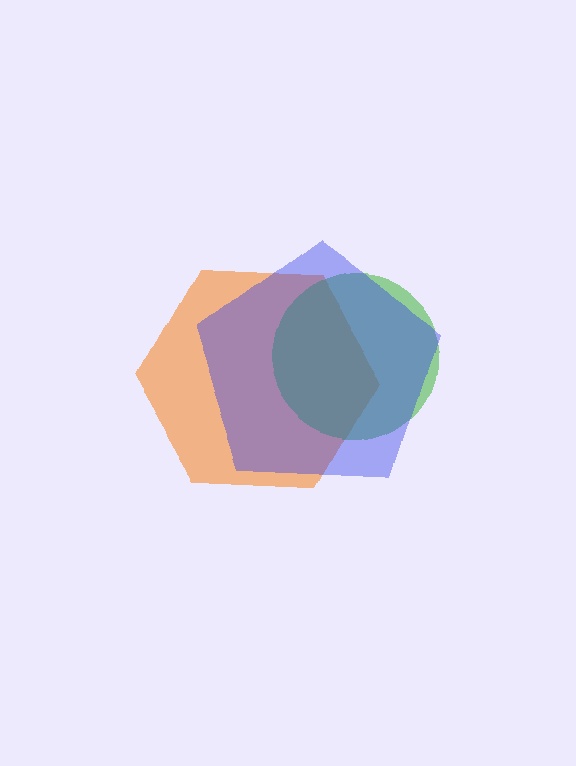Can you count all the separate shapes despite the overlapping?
Yes, there are 3 separate shapes.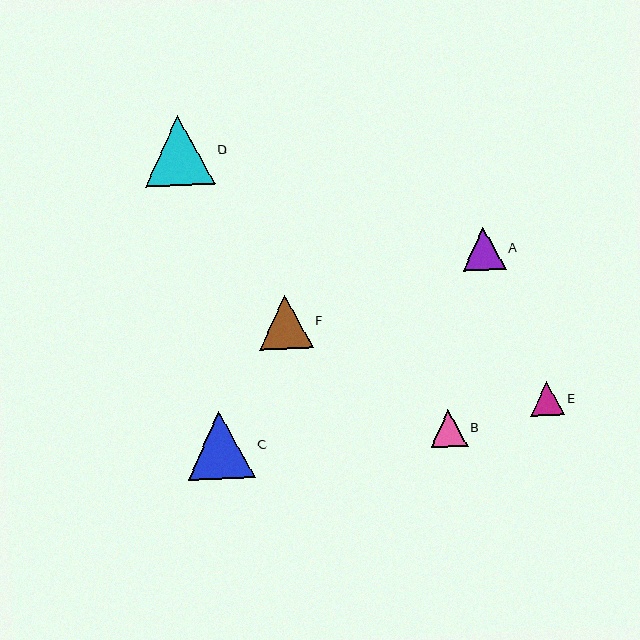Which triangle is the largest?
Triangle D is the largest with a size of approximately 70 pixels.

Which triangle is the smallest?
Triangle E is the smallest with a size of approximately 33 pixels.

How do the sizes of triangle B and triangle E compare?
Triangle B and triangle E are approximately the same size.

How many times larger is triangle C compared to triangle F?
Triangle C is approximately 1.3 times the size of triangle F.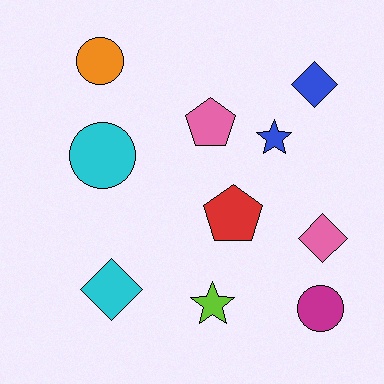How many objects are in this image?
There are 10 objects.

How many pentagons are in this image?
There are 2 pentagons.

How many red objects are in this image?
There is 1 red object.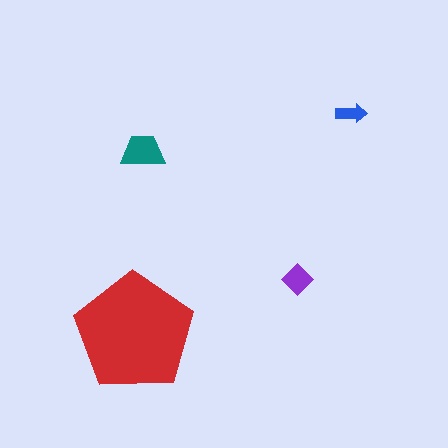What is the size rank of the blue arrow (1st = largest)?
4th.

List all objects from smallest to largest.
The blue arrow, the purple diamond, the teal trapezoid, the red pentagon.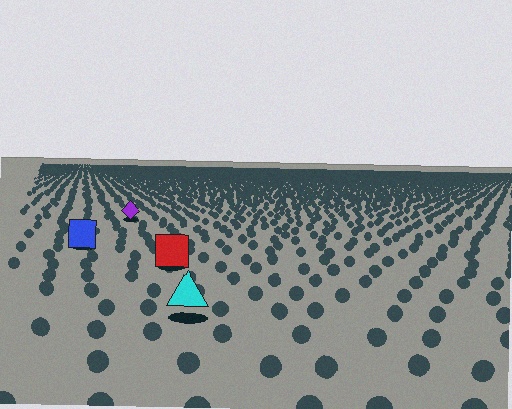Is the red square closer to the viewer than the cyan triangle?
No. The cyan triangle is closer — you can tell from the texture gradient: the ground texture is coarser near it.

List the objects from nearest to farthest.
From nearest to farthest: the cyan triangle, the red square, the blue square, the purple diamond.